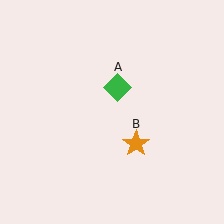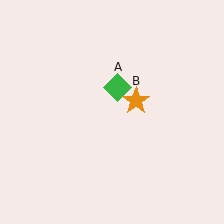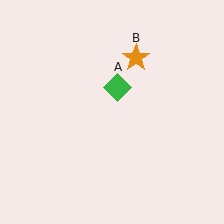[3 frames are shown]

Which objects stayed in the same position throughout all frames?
Green diamond (object A) remained stationary.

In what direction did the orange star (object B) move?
The orange star (object B) moved up.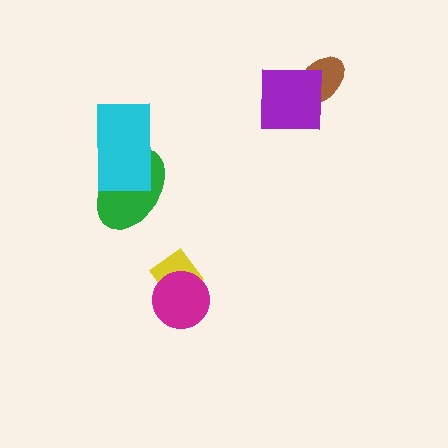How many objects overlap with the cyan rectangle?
1 object overlaps with the cyan rectangle.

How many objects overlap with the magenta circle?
1 object overlaps with the magenta circle.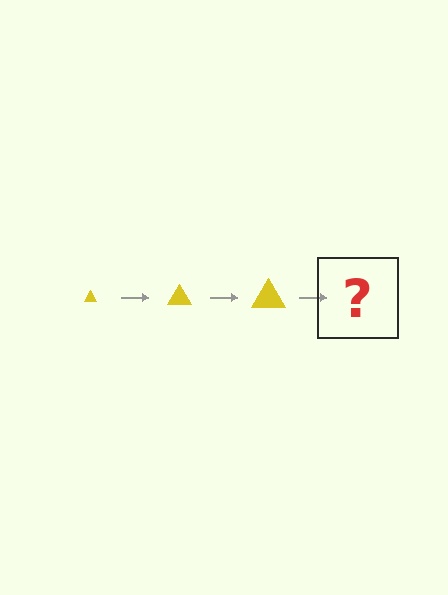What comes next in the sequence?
The next element should be a yellow triangle, larger than the previous one.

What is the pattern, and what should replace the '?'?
The pattern is that the triangle gets progressively larger each step. The '?' should be a yellow triangle, larger than the previous one.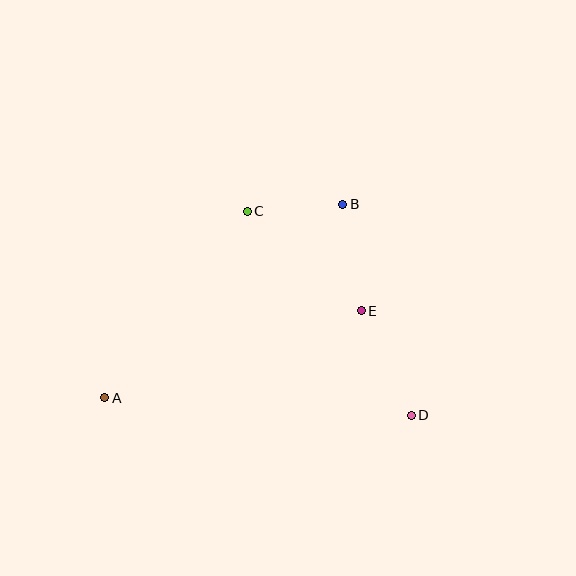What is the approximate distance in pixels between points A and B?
The distance between A and B is approximately 306 pixels.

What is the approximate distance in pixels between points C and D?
The distance between C and D is approximately 262 pixels.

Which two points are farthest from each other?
Points A and D are farthest from each other.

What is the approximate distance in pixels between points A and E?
The distance between A and E is approximately 271 pixels.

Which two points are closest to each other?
Points B and C are closest to each other.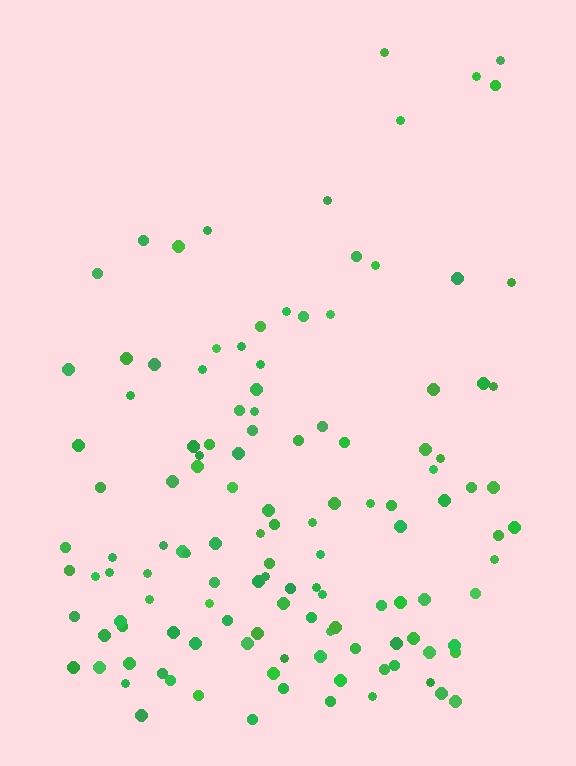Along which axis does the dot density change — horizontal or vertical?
Vertical.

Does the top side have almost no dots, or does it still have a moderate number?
Still a moderate number, just noticeably fewer than the bottom.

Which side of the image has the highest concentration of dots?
The bottom.